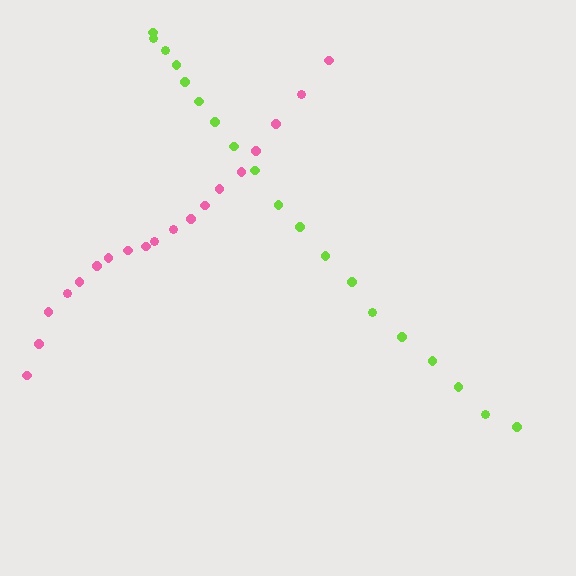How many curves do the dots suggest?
There are 2 distinct paths.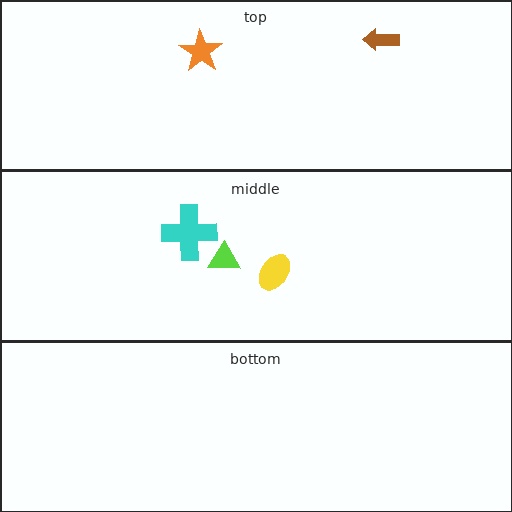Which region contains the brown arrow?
The top region.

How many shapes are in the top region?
2.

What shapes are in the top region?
The orange star, the brown arrow.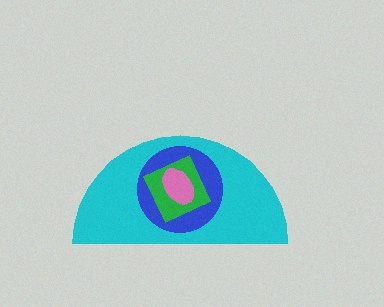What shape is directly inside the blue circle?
The green square.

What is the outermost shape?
The cyan semicircle.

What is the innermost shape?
The pink ellipse.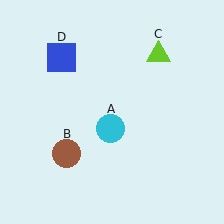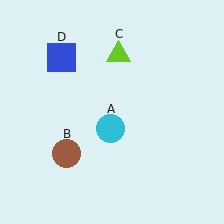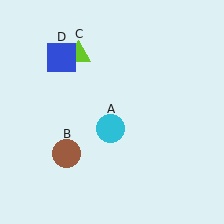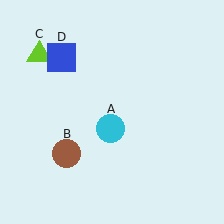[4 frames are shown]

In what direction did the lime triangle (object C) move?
The lime triangle (object C) moved left.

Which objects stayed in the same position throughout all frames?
Cyan circle (object A) and brown circle (object B) and blue square (object D) remained stationary.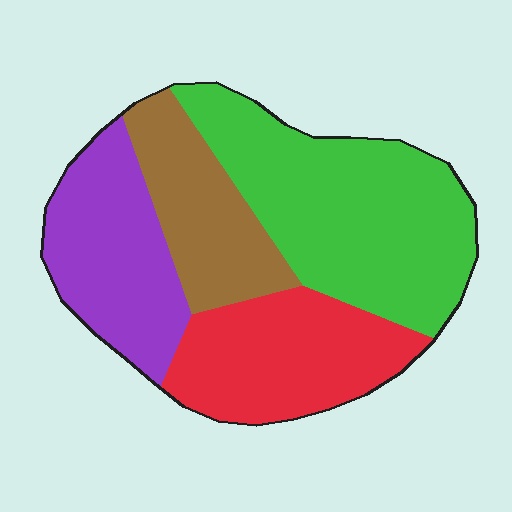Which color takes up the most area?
Green, at roughly 35%.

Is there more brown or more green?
Green.